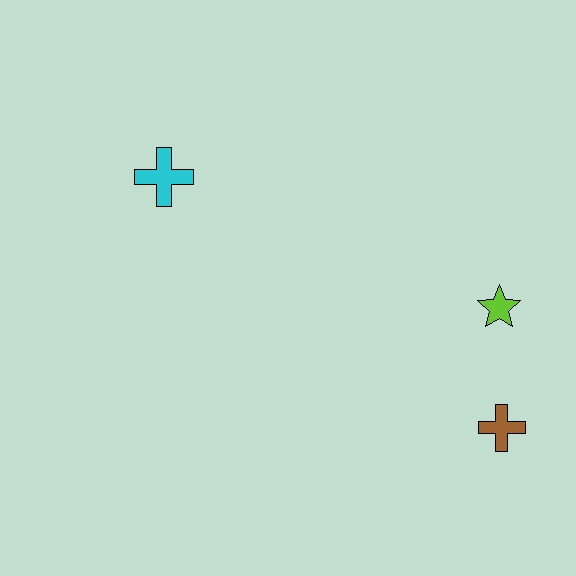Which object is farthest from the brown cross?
The cyan cross is farthest from the brown cross.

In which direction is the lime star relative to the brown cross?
The lime star is above the brown cross.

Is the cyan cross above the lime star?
Yes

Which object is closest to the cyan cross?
The lime star is closest to the cyan cross.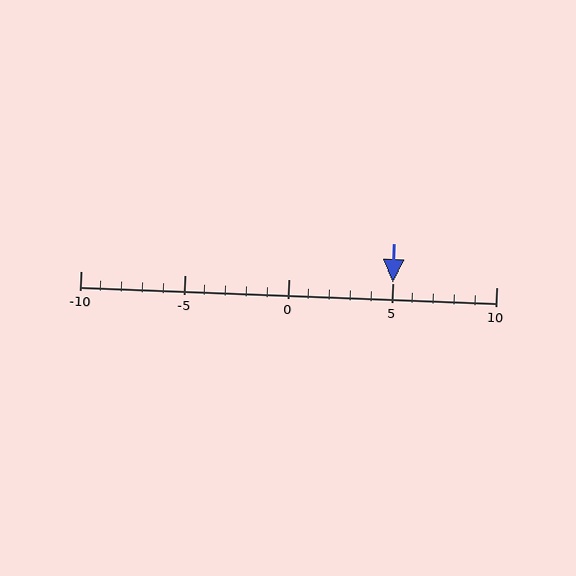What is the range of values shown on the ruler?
The ruler shows values from -10 to 10.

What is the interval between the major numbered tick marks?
The major tick marks are spaced 5 units apart.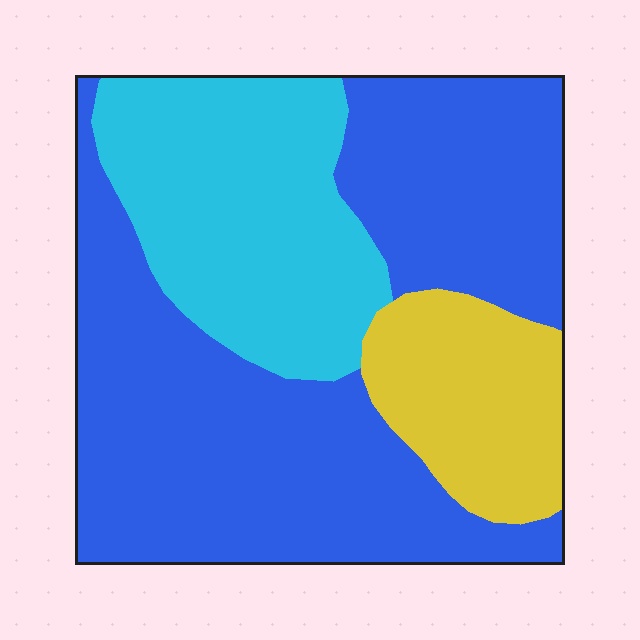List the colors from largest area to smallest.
From largest to smallest: blue, cyan, yellow.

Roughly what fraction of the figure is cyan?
Cyan covers roughly 25% of the figure.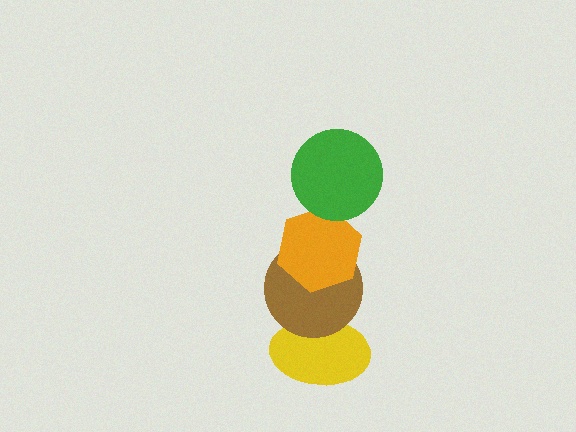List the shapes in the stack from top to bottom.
From top to bottom: the green circle, the orange hexagon, the brown circle, the yellow ellipse.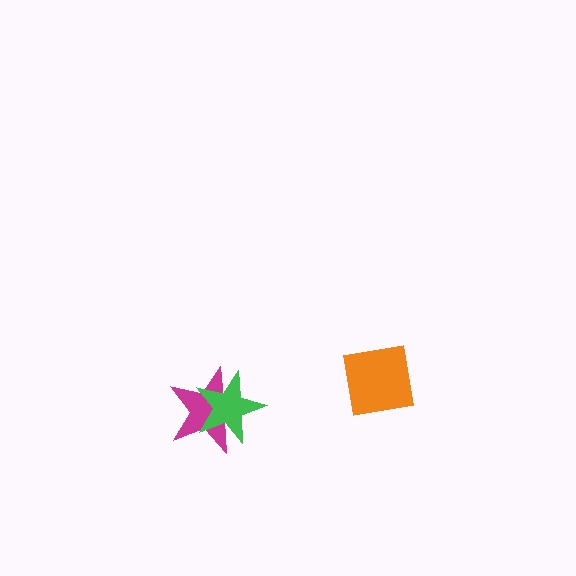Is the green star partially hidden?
No, no other shape covers it.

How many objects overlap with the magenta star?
1 object overlaps with the magenta star.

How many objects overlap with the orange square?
0 objects overlap with the orange square.